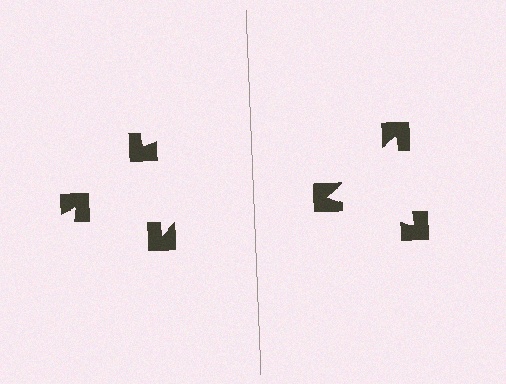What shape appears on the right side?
An illusory triangle.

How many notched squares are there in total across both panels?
6 — 3 on each side.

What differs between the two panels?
The notched squares are positioned identically on both sides; only the wedge orientations differ. On the right they align to a triangle; on the left they are misaligned.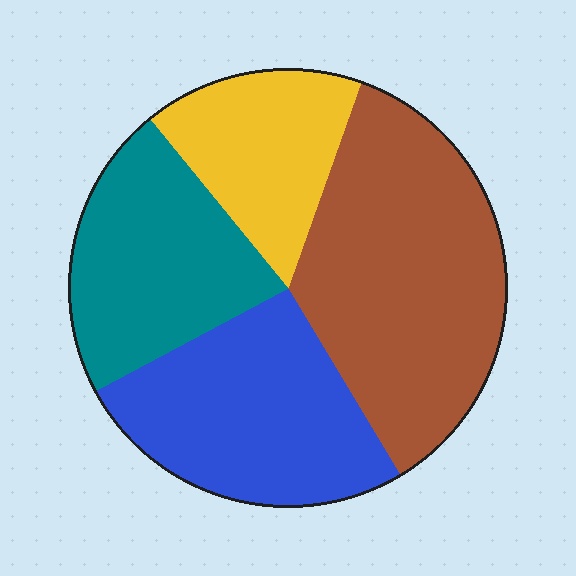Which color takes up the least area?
Yellow, at roughly 15%.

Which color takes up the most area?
Brown, at roughly 35%.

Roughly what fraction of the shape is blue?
Blue covers around 25% of the shape.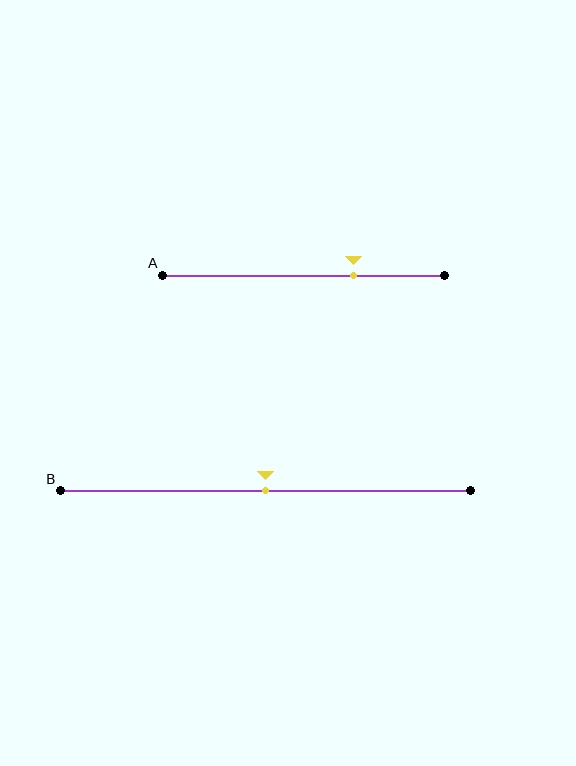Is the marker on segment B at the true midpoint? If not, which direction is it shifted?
Yes, the marker on segment B is at the true midpoint.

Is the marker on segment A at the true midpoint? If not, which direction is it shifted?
No, the marker on segment A is shifted to the right by about 18% of the segment length.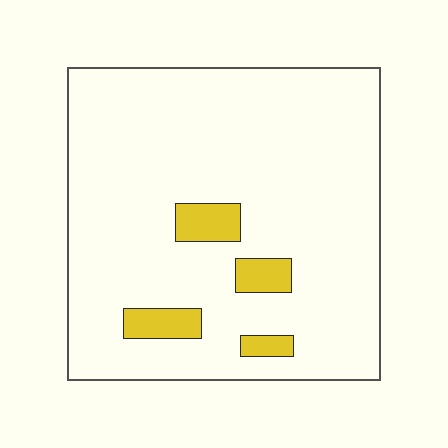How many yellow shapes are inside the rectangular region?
4.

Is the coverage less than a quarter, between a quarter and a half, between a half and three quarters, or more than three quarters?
Less than a quarter.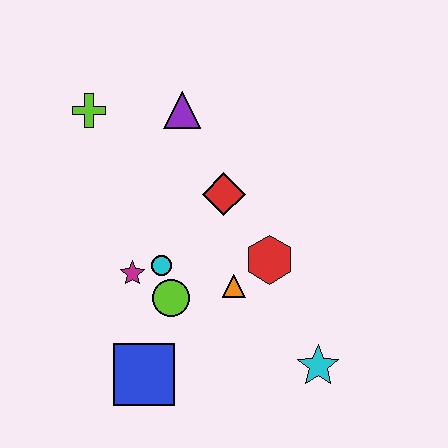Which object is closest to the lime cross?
The purple triangle is closest to the lime cross.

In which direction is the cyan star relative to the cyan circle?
The cyan star is to the right of the cyan circle.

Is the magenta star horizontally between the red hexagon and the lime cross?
Yes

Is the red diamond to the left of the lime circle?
No